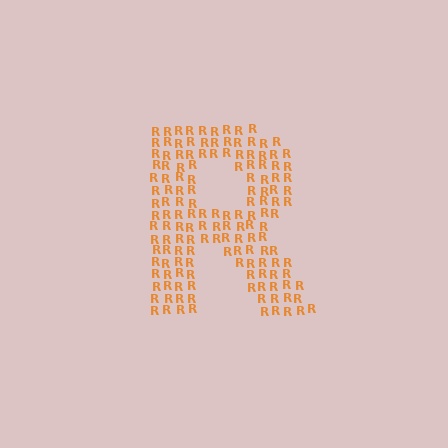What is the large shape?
The large shape is the letter R.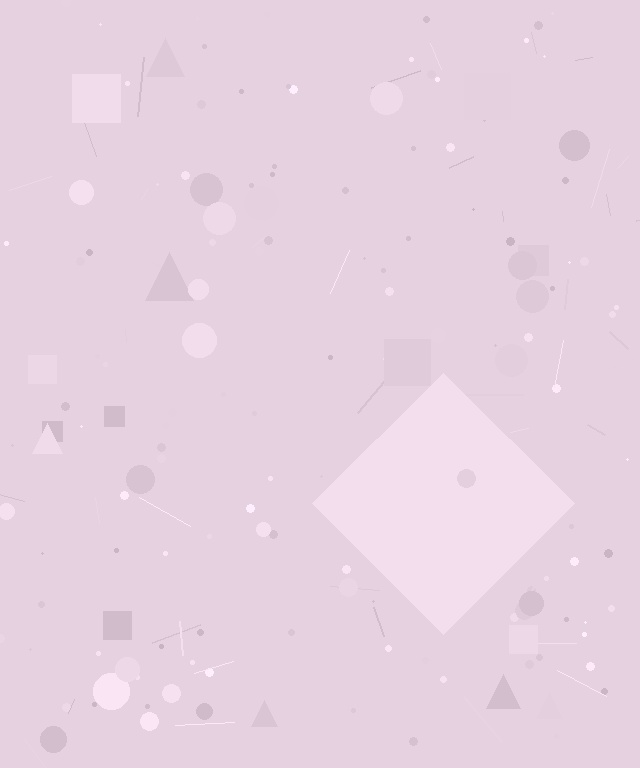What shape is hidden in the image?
A diamond is hidden in the image.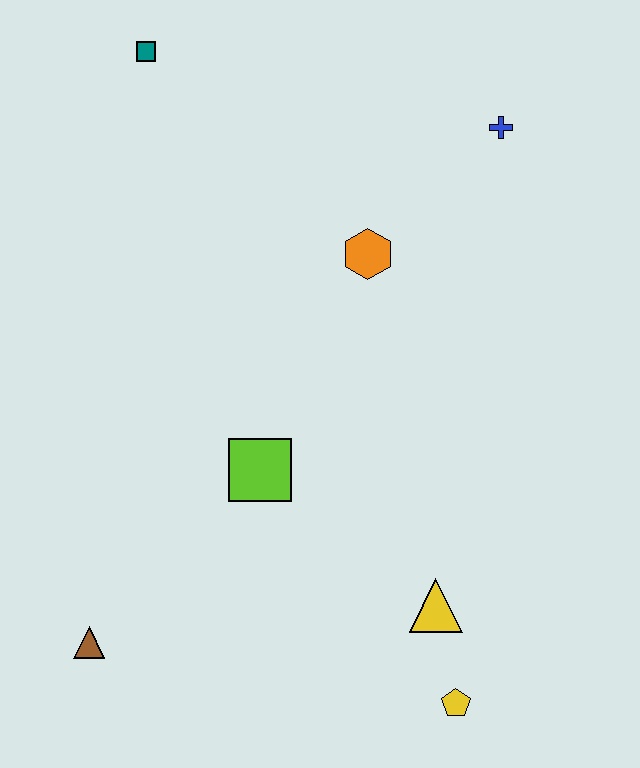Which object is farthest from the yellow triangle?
The teal square is farthest from the yellow triangle.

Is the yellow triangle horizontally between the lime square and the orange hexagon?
No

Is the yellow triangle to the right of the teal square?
Yes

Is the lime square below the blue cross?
Yes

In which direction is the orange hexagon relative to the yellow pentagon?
The orange hexagon is above the yellow pentagon.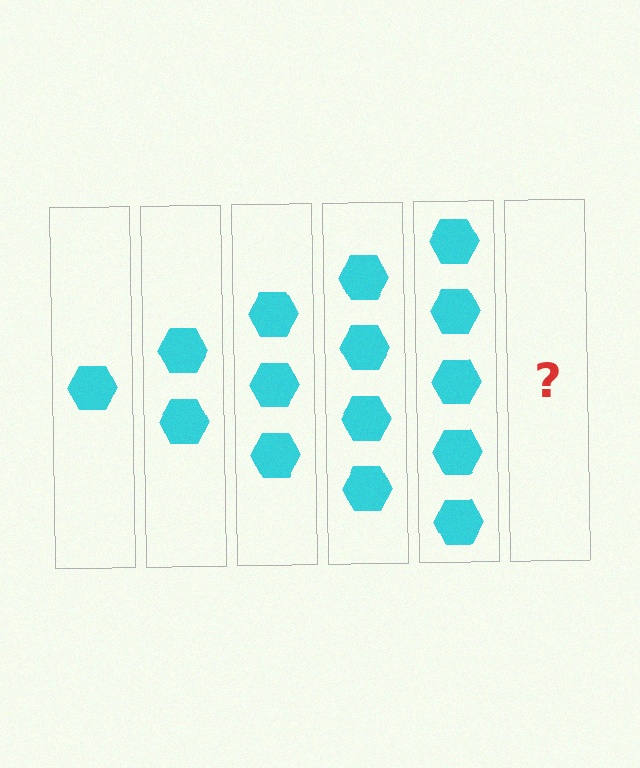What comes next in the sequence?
The next element should be 6 hexagons.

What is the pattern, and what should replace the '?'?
The pattern is that each step adds one more hexagon. The '?' should be 6 hexagons.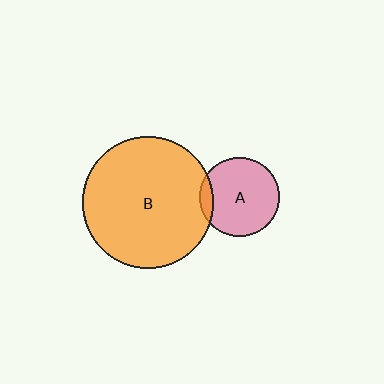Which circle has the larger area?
Circle B (orange).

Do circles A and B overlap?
Yes.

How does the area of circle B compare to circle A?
Approximately 2.8 times.